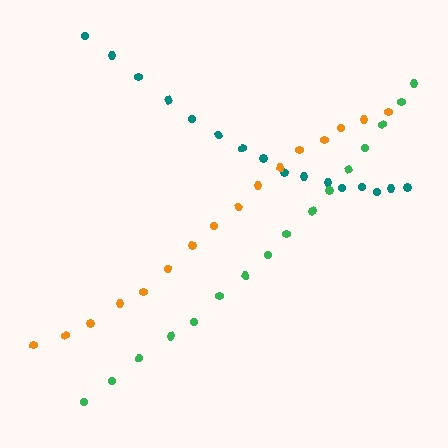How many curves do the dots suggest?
There are 3 distinct paths.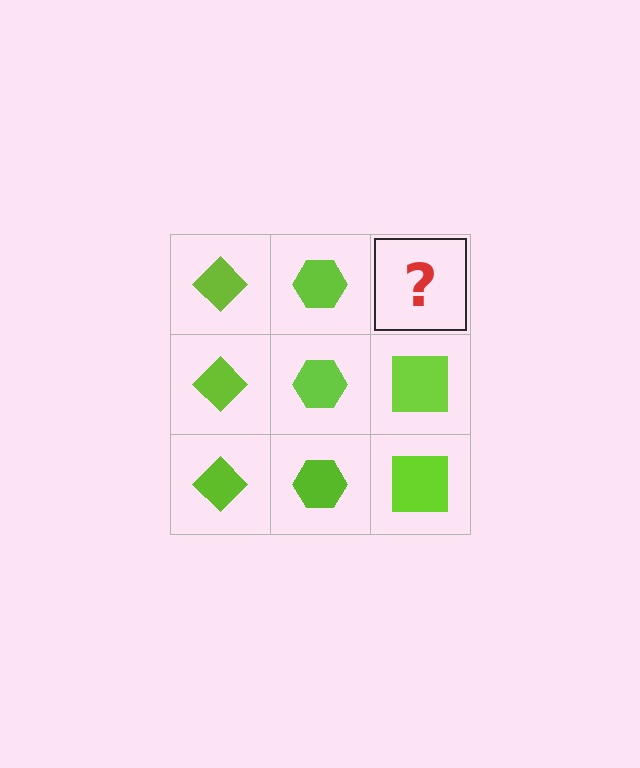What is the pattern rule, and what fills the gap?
The rule is that each column has a consistent shape. The gap should be filled with a lime square.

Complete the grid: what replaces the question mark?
The question mark should be replaced with a lime square.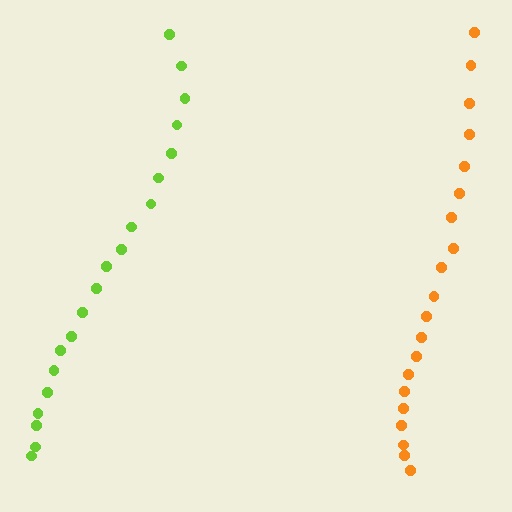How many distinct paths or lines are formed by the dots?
There are 2 distinct paths.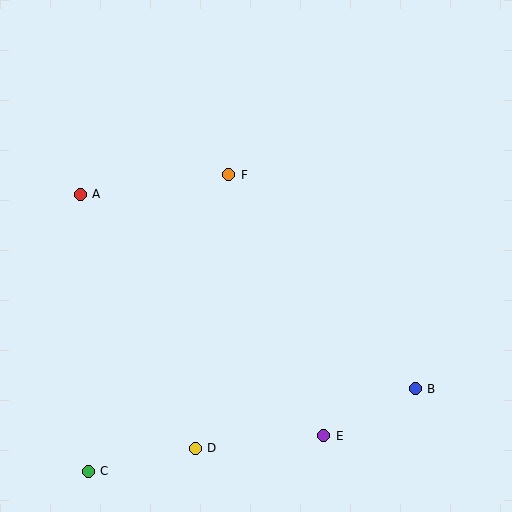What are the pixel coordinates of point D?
Point D is at (195, 448).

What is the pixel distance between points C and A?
The distance between C and A is 277 pixels.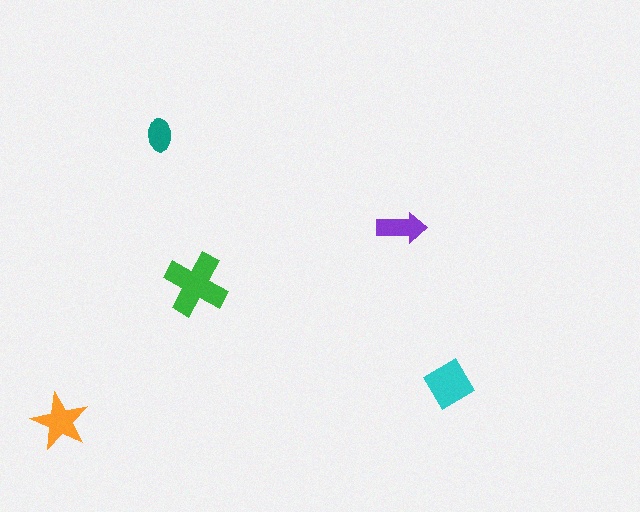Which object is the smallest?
The teal ellipse.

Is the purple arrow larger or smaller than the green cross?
Smaller.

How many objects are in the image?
There are 5 objects in the image.